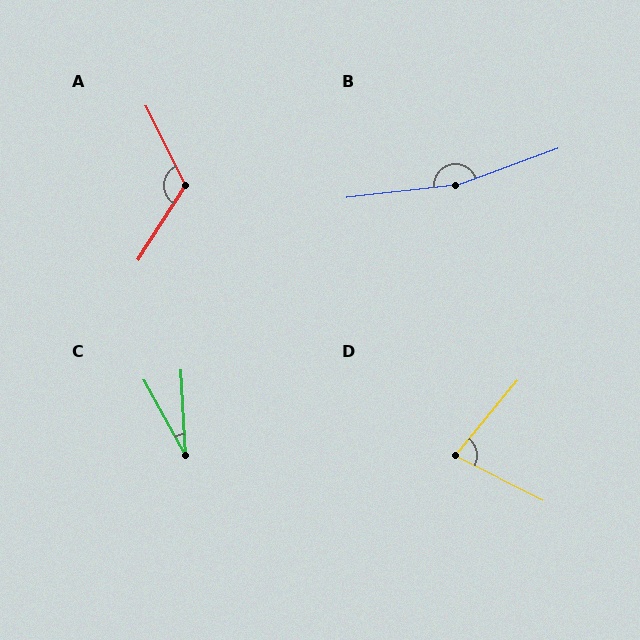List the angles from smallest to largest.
C (25°), D (77°), A (121°), B (167°).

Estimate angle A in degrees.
Approximately 121 degrees.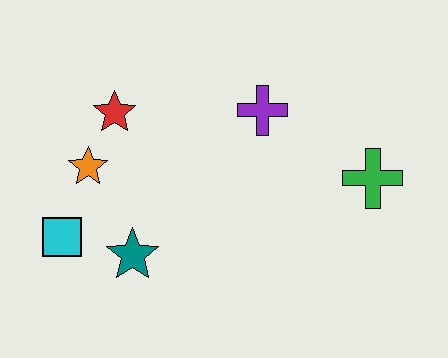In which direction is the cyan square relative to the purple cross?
The cyan square is to the left of the purple cross.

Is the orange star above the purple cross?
No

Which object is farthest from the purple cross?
The cyan square is farthest from the purple cross.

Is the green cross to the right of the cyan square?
Yes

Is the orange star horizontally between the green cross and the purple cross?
No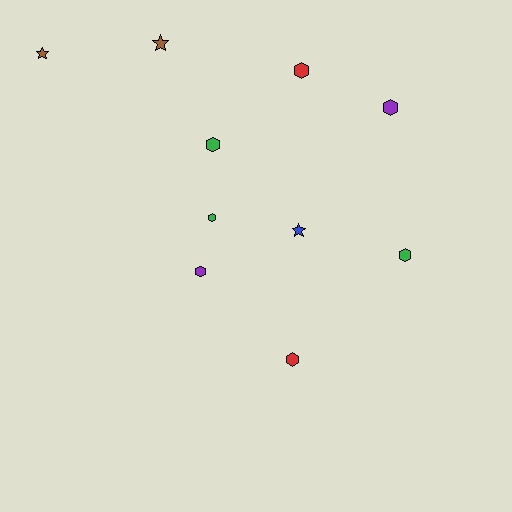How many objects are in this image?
There are 10 objects.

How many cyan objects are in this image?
There are no cyan objects.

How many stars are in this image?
There are 3 stars.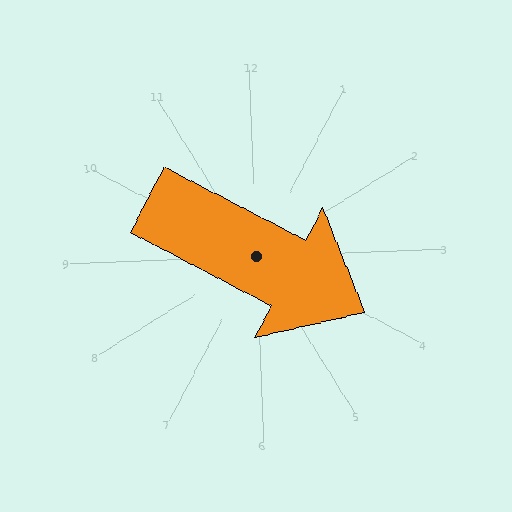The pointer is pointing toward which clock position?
Roughly 4 o'clock.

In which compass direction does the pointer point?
Southeast.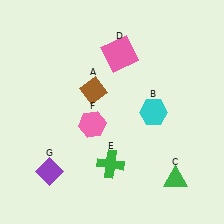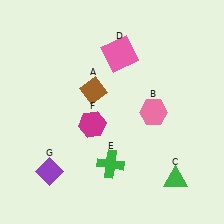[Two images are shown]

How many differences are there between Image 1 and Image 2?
There are 2 differences between the two images.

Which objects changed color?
B changed from cyan to pink. F changed from pink to magenta.